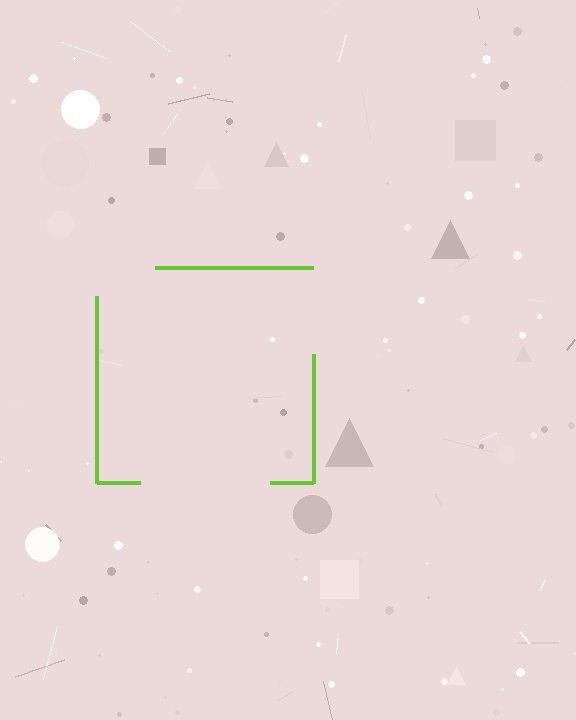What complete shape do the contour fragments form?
The contour fragments form a square.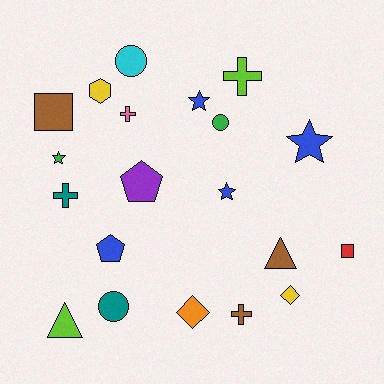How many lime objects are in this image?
There are 2 lime objects.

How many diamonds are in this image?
There are 2 diamonds.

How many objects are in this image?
There are 20 objects.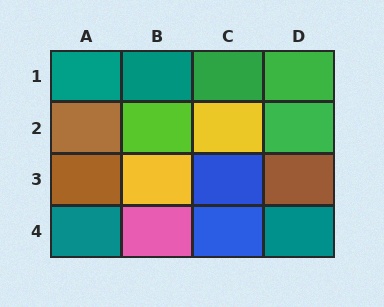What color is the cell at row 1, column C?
Green.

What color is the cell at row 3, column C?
Blue.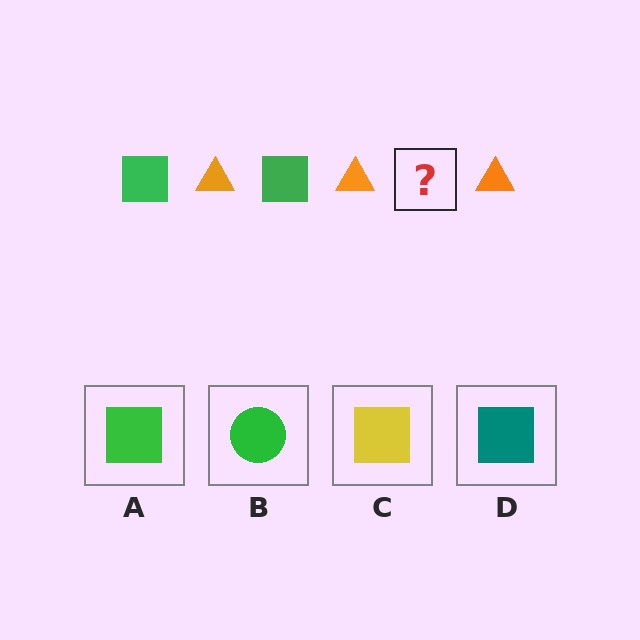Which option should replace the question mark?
Option A.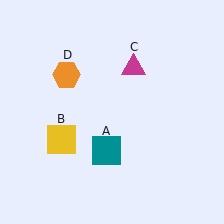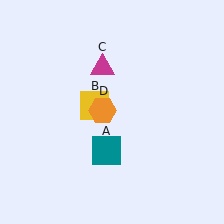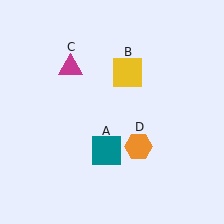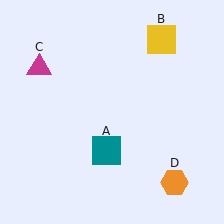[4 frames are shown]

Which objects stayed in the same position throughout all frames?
Teal square (object A) remained stationary.